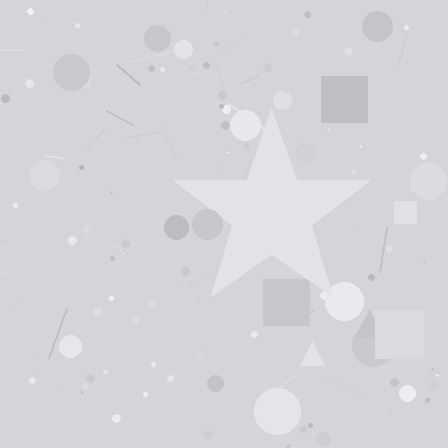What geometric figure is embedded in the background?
A star is embedded in the background.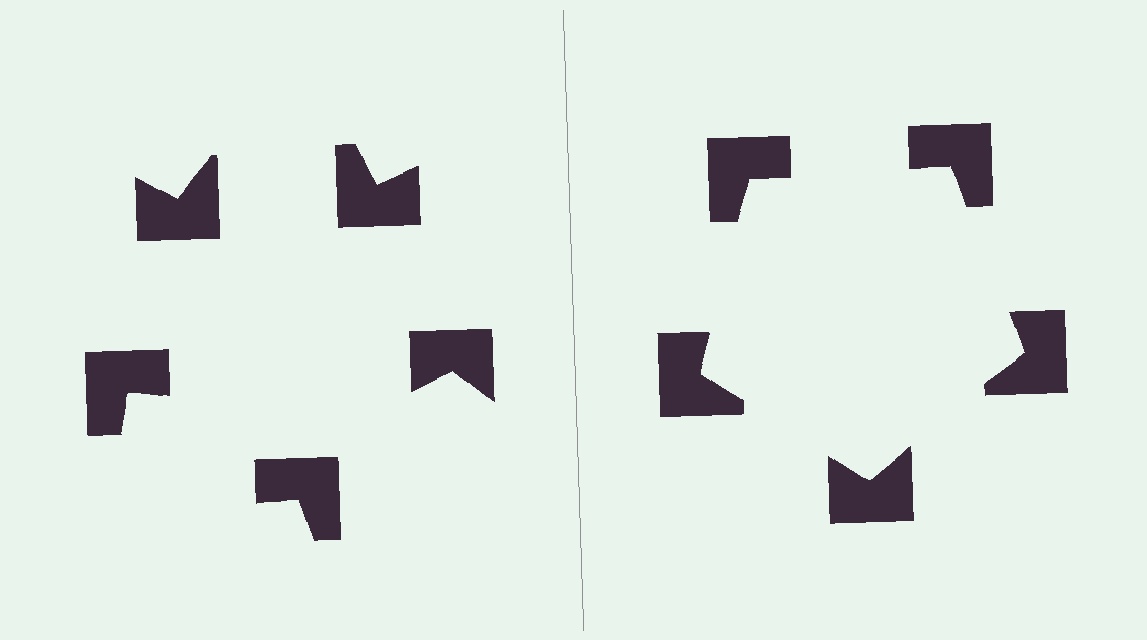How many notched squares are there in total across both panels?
10 — 5 on each side.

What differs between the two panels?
The notched squares are positioned identically on both sides; only the wedge orientations differ. On the right they align to a pentagon; on the left they are misaligned.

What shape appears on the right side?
An illusory pentagon.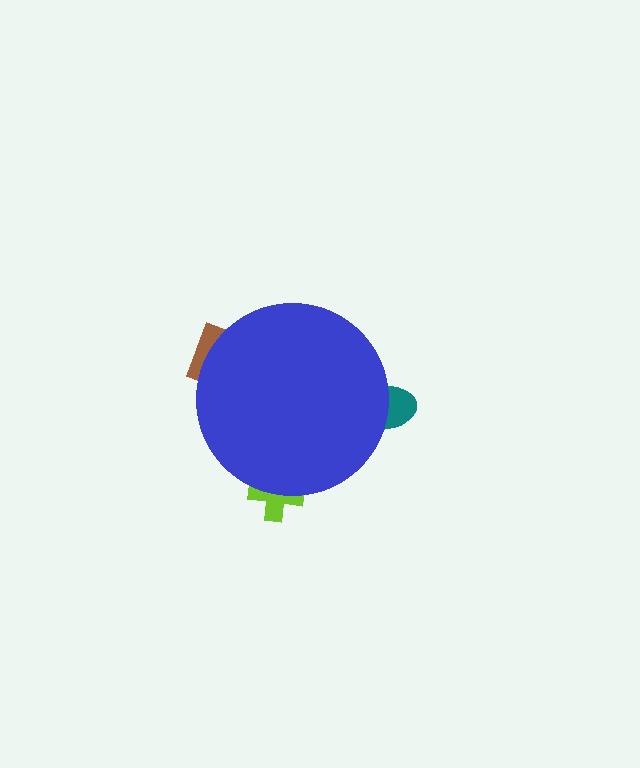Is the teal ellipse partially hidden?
Yes, the teal ellipse is partially hidden behind the blue circle.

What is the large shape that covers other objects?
A blue circle.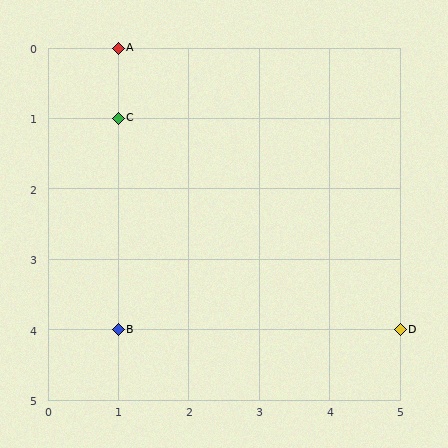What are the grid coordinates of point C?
Point C is at grid coordinates (1, 1).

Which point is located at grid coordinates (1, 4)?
Point B is at (1, 4).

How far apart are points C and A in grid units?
Points C and A are 1 row apart.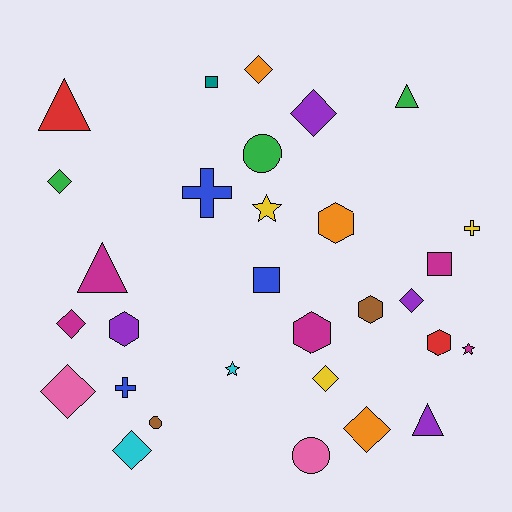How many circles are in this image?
There are 3 circles.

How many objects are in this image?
There are 30 objects.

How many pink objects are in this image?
There are 2 pink objects.